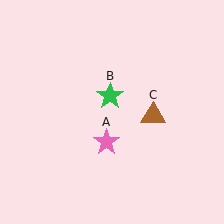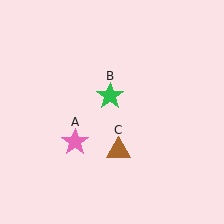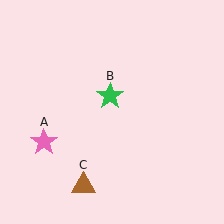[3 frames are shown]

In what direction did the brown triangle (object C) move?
The brown triangle (object C) moved down and to the left.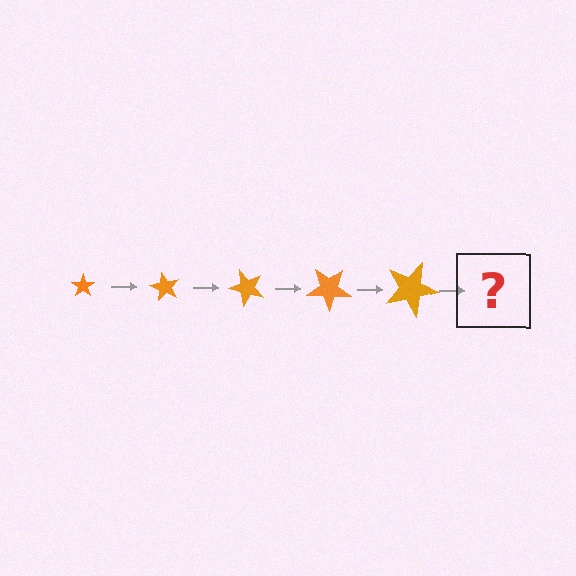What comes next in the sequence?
The next element should be a star, larger than the previous one and rotated 300 degrees from the start.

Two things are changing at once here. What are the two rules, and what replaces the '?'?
The two rules are that the star grows larger each step and it rotates 60 degrees each step. The '?' should be a star, larger than the previous one and rotated 300 degrees from the start.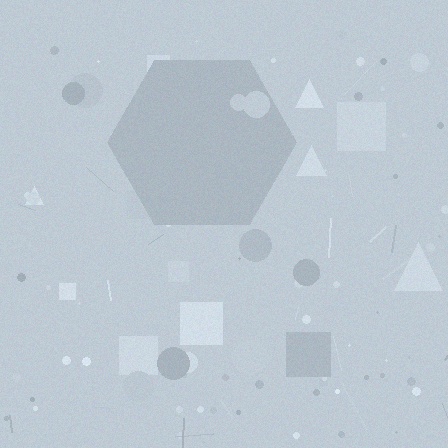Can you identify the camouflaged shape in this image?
The camouflaged shape is a hexagon.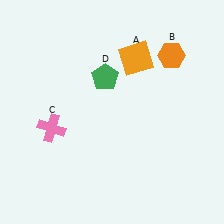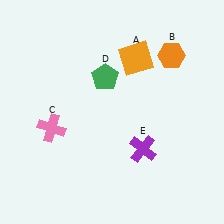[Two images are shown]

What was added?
A purple cross (E) was added in Image 2.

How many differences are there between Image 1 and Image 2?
There is 1 difference between the two images.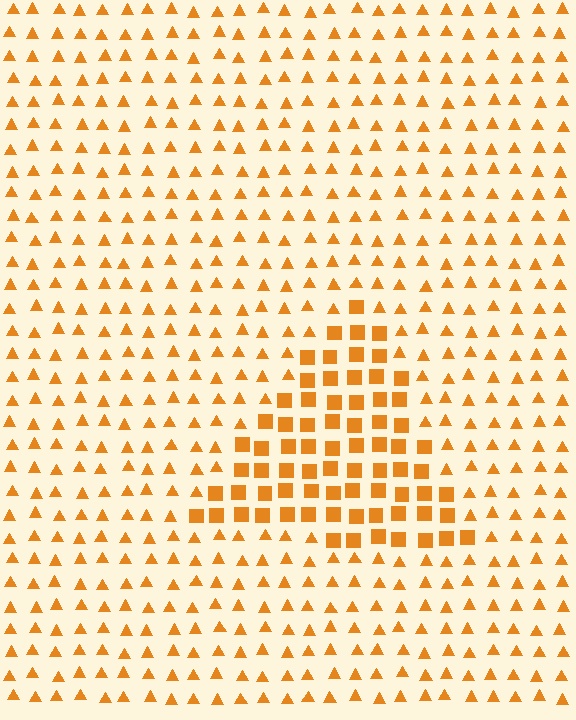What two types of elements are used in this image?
The image uses squares inside the triangle region and triangles outside it.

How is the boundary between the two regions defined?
The boundary is defined by a change in element shape: squares inside vs. triangles outside. All elements share the same color and spacing.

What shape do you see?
I see a triangle.